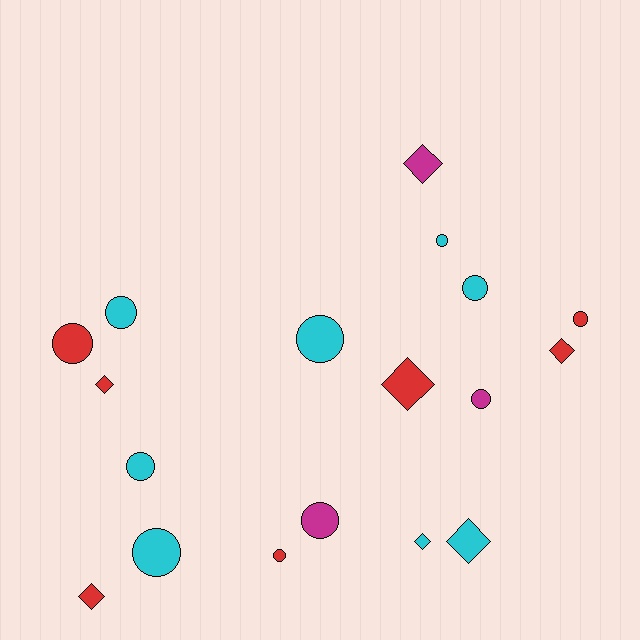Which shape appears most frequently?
Circle, with 11 objects.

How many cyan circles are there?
There are 6 cyan circles.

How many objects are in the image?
There are 18 objects.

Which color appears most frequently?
Cyan, with 8 objects.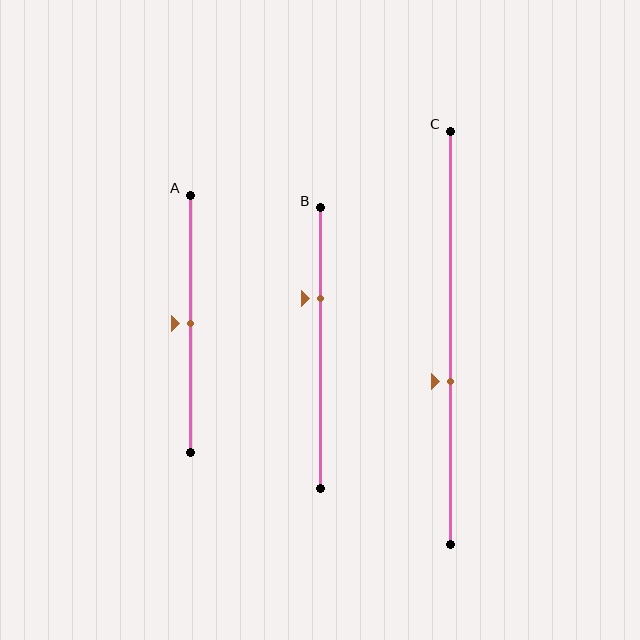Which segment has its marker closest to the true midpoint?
Segment A has its marker closest to the true midpoint.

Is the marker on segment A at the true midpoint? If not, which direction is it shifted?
Yes, the marker on segment A is at the true midpoint.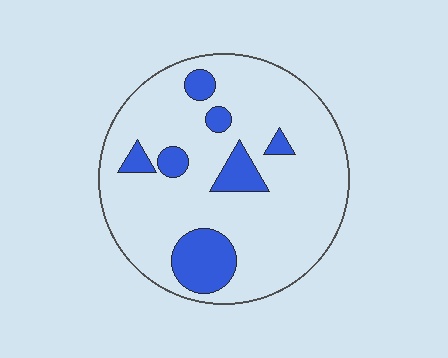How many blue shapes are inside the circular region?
7.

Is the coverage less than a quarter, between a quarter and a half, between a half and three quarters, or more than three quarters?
Less than a quarter.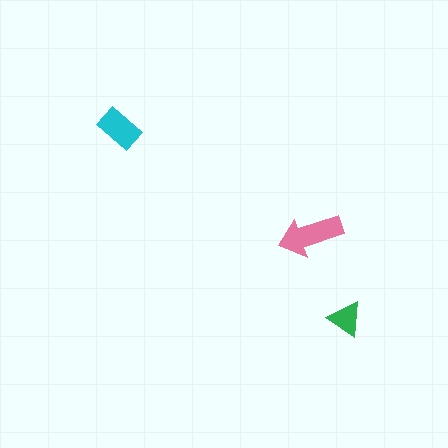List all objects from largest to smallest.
The pink arrow, the cyan rectangle, the green triangle.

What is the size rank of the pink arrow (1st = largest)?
1st.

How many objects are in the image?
There are 3 objects in the image.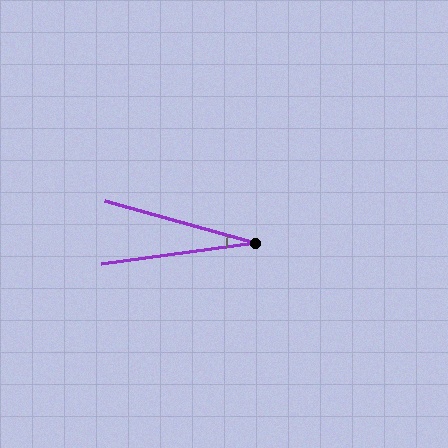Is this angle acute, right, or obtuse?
It is acute.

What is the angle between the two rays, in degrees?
Approximately 23 degrees.